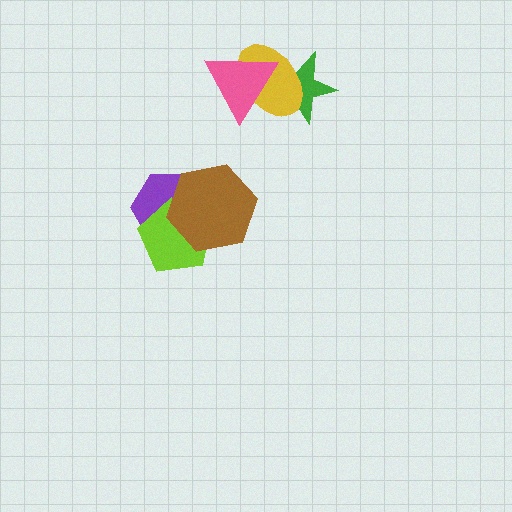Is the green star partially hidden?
Yes, it is partially covered by another shape.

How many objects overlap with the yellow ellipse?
2 objects overlap with the yellow ellipse.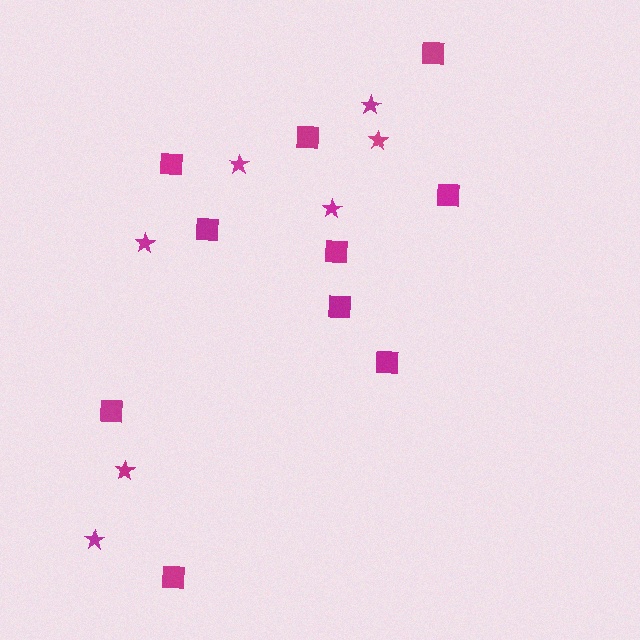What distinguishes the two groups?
There are 2 groups: one group of squares (10) and one group of stars (7).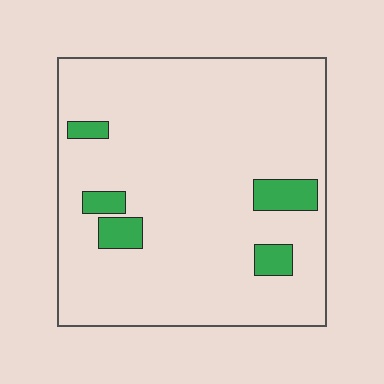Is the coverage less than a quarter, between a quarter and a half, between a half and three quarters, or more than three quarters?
Less than a quarter.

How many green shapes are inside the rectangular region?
5.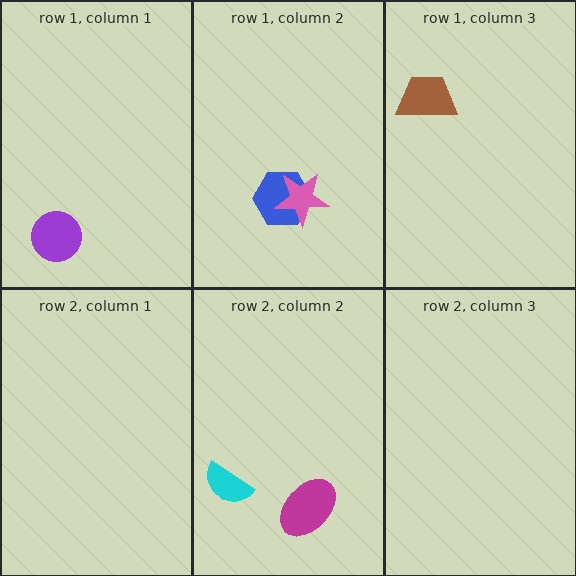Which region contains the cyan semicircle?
The row 2, column 2 region.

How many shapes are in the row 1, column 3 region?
1.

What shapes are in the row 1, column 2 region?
The blue hexagon, the pink star.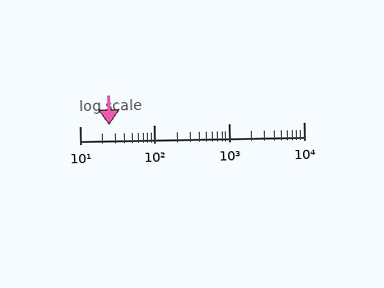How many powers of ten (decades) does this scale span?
The scale spans 3 decades, from 10 to 10000.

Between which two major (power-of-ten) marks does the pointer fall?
The pointer is between 10 and 100.